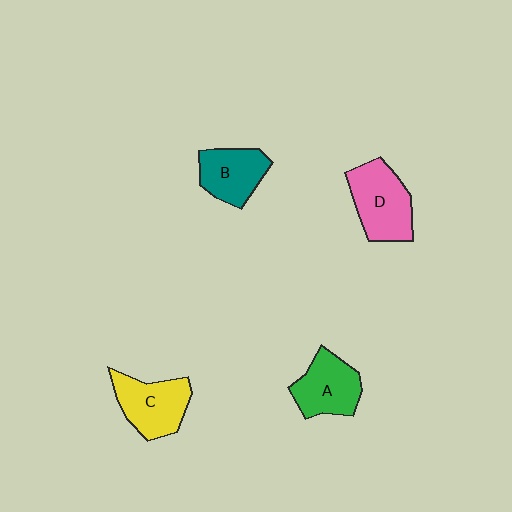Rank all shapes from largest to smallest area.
From largest to smallest: D (pink), C (yellow), A (green), B (teal).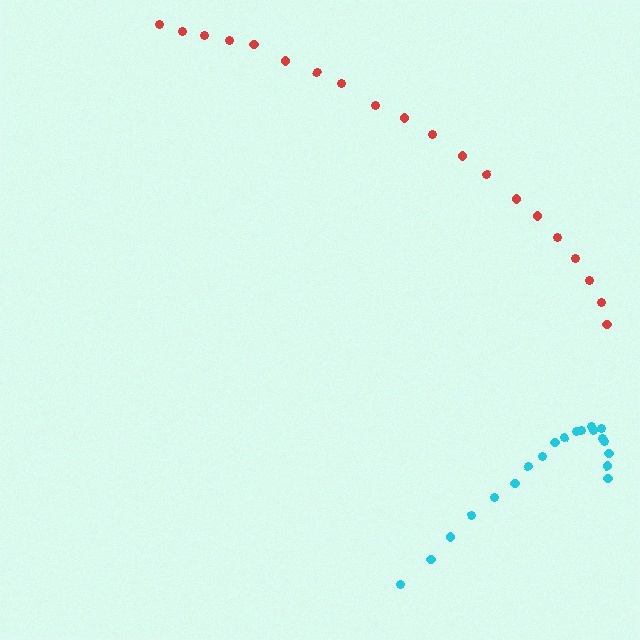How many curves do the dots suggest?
There are 2 distinct paths.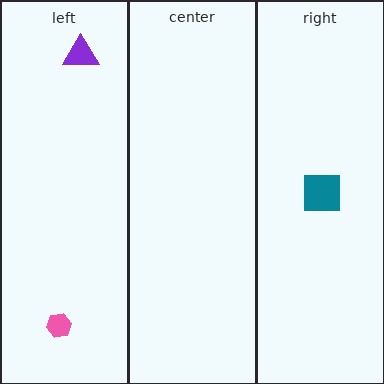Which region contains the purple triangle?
The left region.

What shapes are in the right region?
The teal square.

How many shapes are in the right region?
1.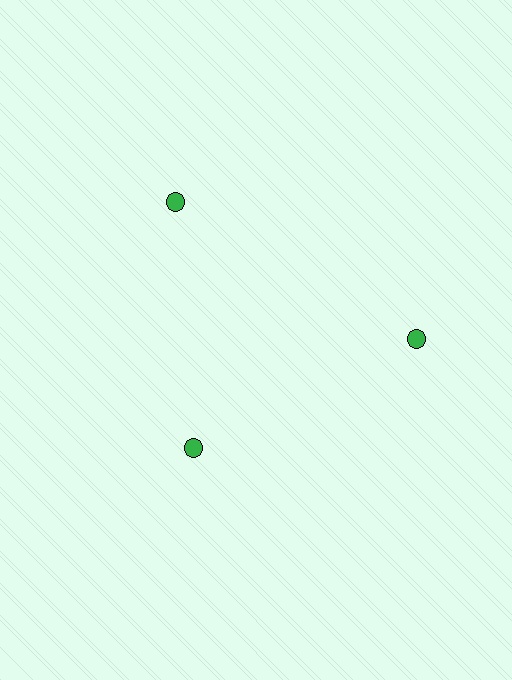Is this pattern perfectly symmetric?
No. The 3 green circles are arranged in a ring, but one element near the 7 o'clock position is pulled inward toward the center, breaking the 3-fold rotational symmetry.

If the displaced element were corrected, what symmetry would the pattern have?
It would have 3-fold rotational symmetry — the pattern would map onto itself every 120 degrees.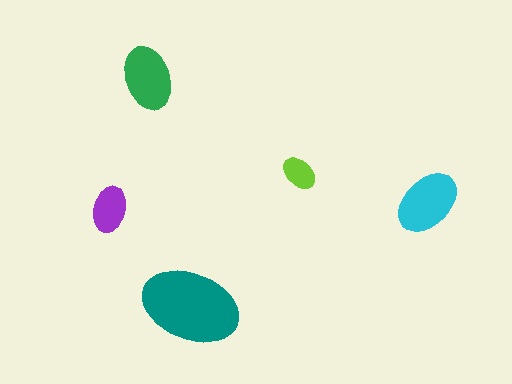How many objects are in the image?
There are 5 objects in the image.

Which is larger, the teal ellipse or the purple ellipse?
The teal one.